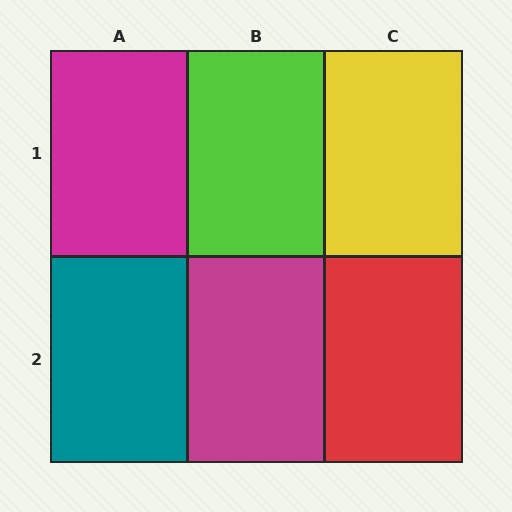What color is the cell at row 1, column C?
Yellow.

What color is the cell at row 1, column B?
Lime.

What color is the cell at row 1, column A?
Magenta.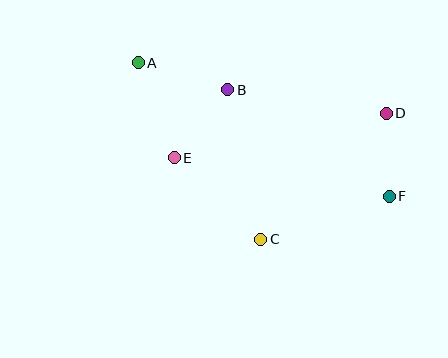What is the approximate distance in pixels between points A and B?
The distance between A and B is approximately 93 pixels.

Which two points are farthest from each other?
Points A and F are farthest from each other.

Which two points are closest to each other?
Points D and F are closest to each other.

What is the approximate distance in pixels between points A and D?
The distance between A and D is approximately 253 pixels.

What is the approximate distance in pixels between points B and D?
The distance between B and D is approximately 160 pixels.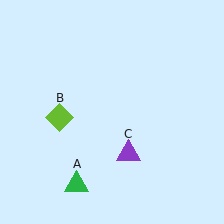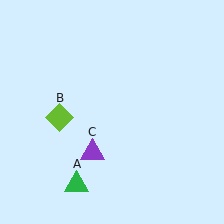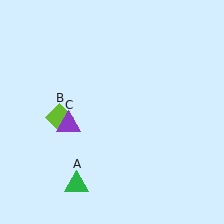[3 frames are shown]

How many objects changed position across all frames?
1 object changed position: purple triangle (object C).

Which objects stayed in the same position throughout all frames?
Green triangle (object A) and lime diamond (object B) remained stationary.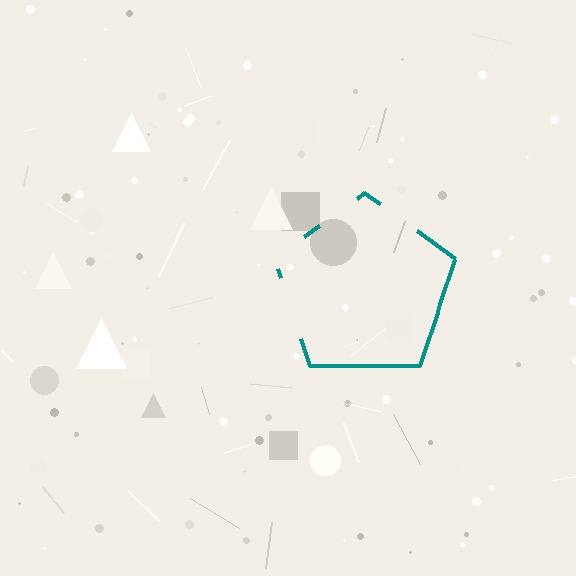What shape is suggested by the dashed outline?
The dashed outline suggests a pentagon.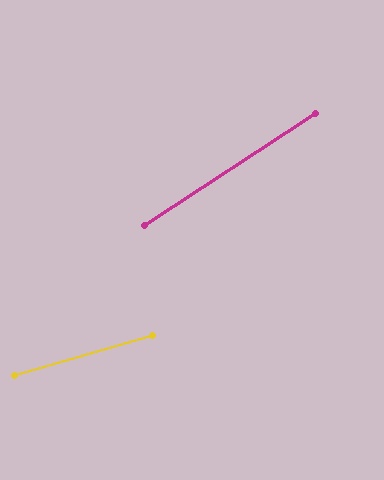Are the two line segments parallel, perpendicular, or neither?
Neither parallel nor perpendicular — they differ by about 17°.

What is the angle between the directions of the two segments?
Approximately 17 degrees.